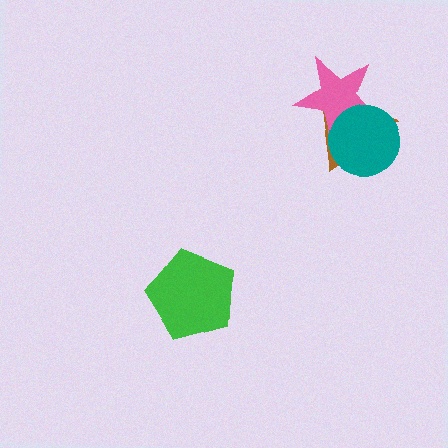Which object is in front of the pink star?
The teal circle is in front of the pink star.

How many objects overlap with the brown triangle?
2 objects overlap with the brown triangle.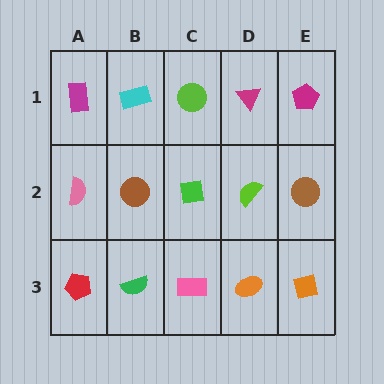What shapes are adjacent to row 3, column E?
A brown circle (row 2, column E), an orange ellipse (row 3, column D).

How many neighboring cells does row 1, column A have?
2.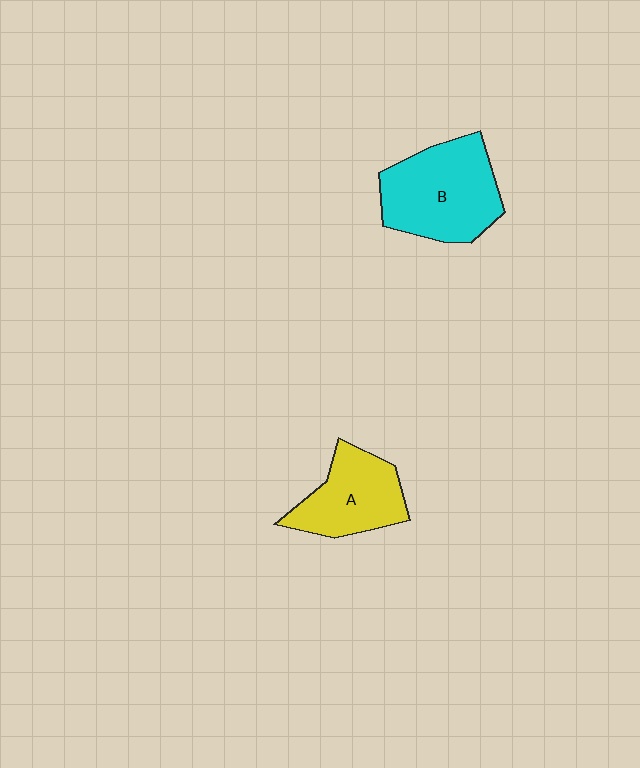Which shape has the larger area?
Shape B (cyan).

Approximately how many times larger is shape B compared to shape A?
Approximately 1.4 times.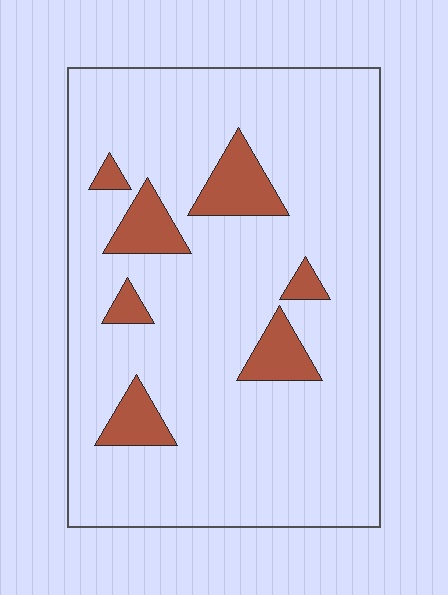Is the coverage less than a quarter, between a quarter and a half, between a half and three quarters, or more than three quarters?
Less than a quarter.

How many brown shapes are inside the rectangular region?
7.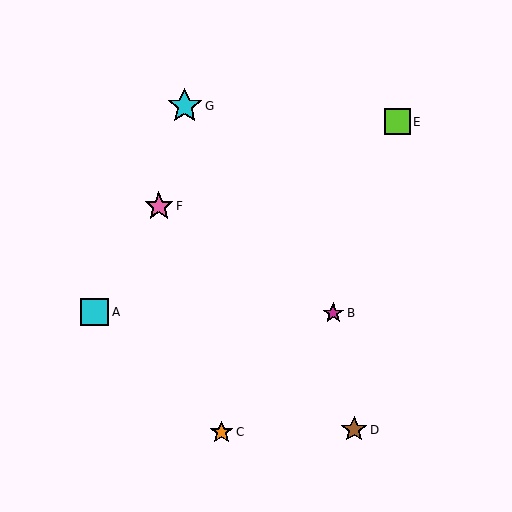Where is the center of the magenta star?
The center of the magenta star is at (333, 313).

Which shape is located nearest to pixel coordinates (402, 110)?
The lime square (labeled E) at (397, 122) is nearest to that location.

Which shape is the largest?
The cyan star (labeled G) is the largest.